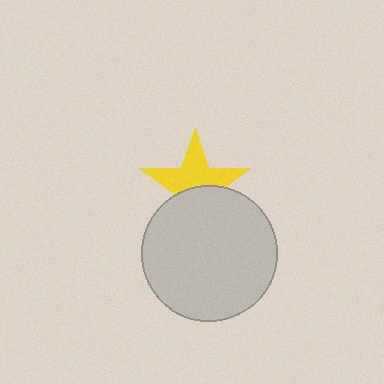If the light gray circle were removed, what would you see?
You would see the complete yellow star.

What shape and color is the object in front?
The object in front is a light gray circle.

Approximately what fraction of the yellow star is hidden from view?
Roughly 43% of the yellow star is hidden behind the light gray circle.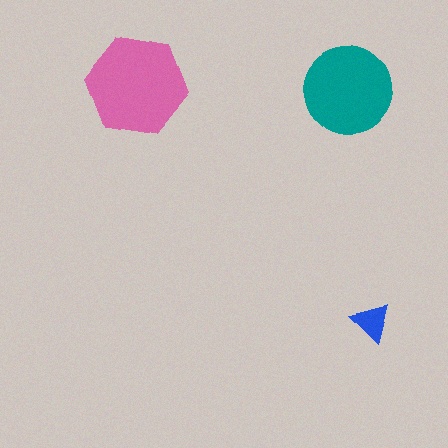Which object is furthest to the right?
The blue triangle is rightmost.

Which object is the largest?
The pink hexagon.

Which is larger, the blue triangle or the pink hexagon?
The pink hexagon.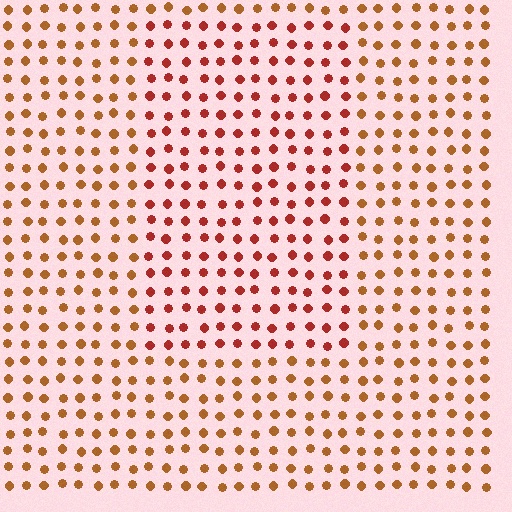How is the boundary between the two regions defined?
The boundary is defined purely by a slight shift in hue (about 27 degrees). Spacing, size, and orientation are identical on both sides.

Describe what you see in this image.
The image is filled with small brown elements in a uniform arrangement. A rectangle-shaped region is visible where the elements are tinted to a slightly different hue, forming a subtle color boundary.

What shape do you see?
I see a rectangle.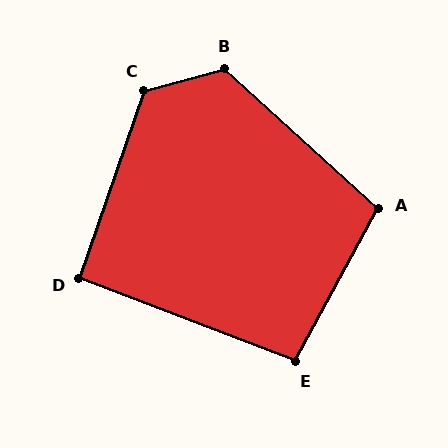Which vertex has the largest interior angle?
C, at approximately 125 degrees.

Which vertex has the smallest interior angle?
D, at approximately 92 degrees.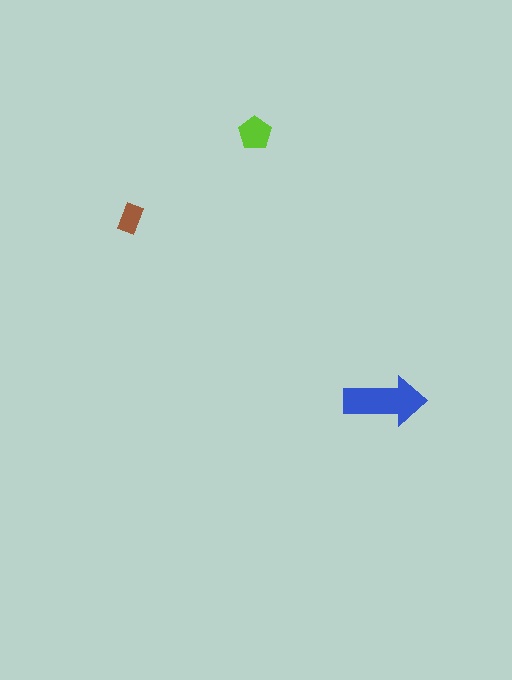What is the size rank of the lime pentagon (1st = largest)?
2nd.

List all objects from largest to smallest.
The blue arrow, the lime pentagon, the brown rectangle.